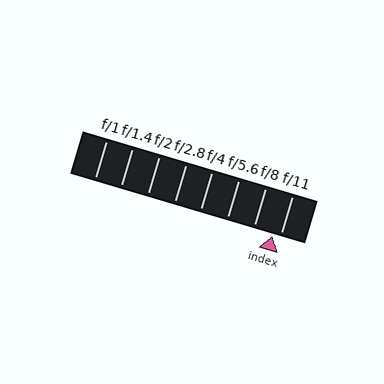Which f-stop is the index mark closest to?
The index mark is closest to f/11.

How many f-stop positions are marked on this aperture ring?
There are 8 f-stop positions marked.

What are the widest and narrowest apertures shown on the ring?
The widest aperture shown is f/1 and the narrowest is f/11.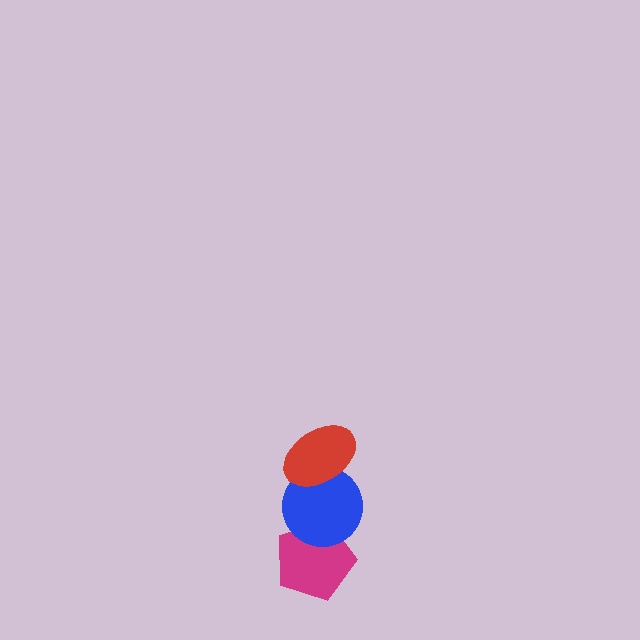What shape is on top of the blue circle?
The red ellipse is on top of the blue circle.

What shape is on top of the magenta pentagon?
The blue circle is on top of the magenta pentagon.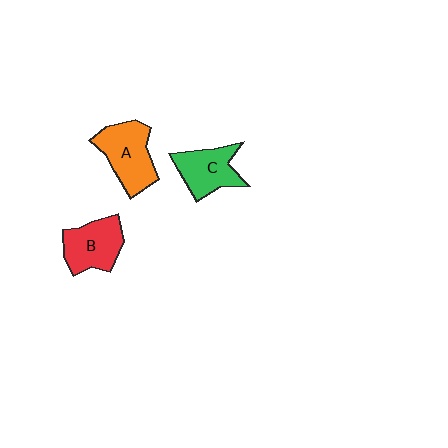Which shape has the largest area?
Shape A (orange).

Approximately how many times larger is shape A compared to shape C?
Approximately 1.2 times.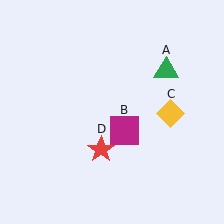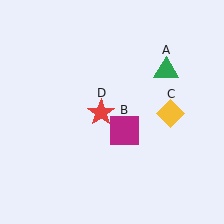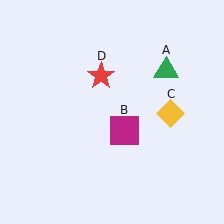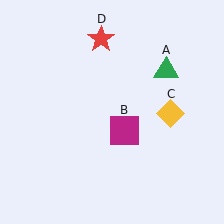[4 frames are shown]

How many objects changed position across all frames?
1 object changed position: red star (object D).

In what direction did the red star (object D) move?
The red star (object D) moved up.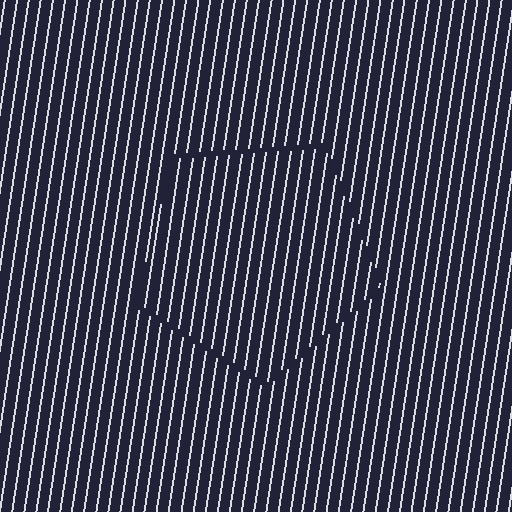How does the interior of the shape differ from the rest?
The interior of the shape contains the same grating, shifted by half a period — the contour is defined by the phase discontinuity where line-ends from the inner and outer gratings abut.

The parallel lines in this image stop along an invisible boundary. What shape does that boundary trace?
An illusory pentagon. The interior of the shape contains the same grating, shifted by half a period — the contour is defined by the phase discontinuity where line-ends from the inner and outer gratings abut.